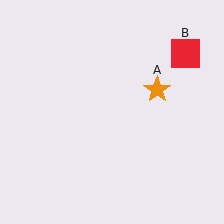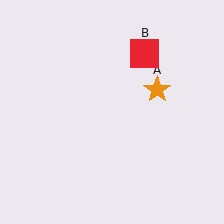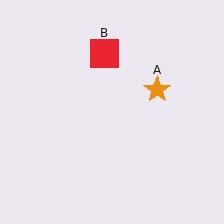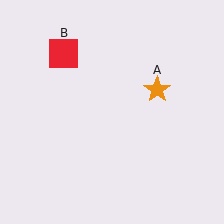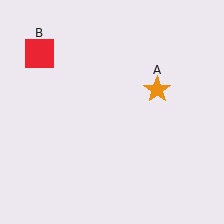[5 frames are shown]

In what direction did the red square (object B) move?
The red square (object B) moved left.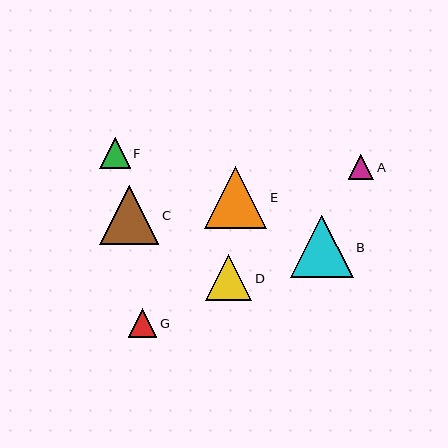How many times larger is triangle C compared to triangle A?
Triangle C is approximately 2.3 times the size of triangle A.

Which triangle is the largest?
Triangle B is the largest with a size of approximately 62 pixels.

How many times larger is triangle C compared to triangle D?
Triangle C is approximately 1.3 times the size of triangle D.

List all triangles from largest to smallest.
From largest to smallest: B, E, C, D, F, G, A.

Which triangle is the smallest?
Triangle A is the smallest with a size of approximately 25 pixels.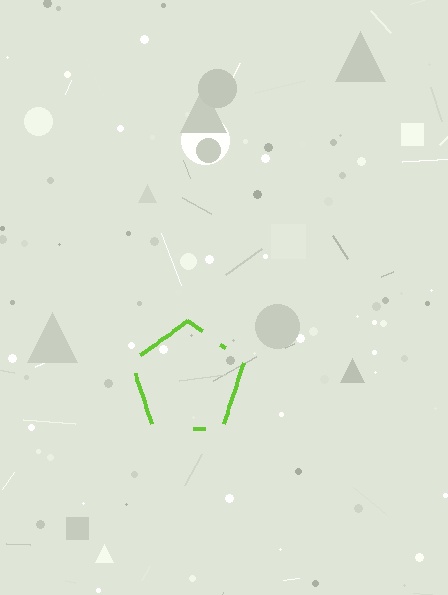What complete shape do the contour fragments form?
The contour fragments form a pentagon.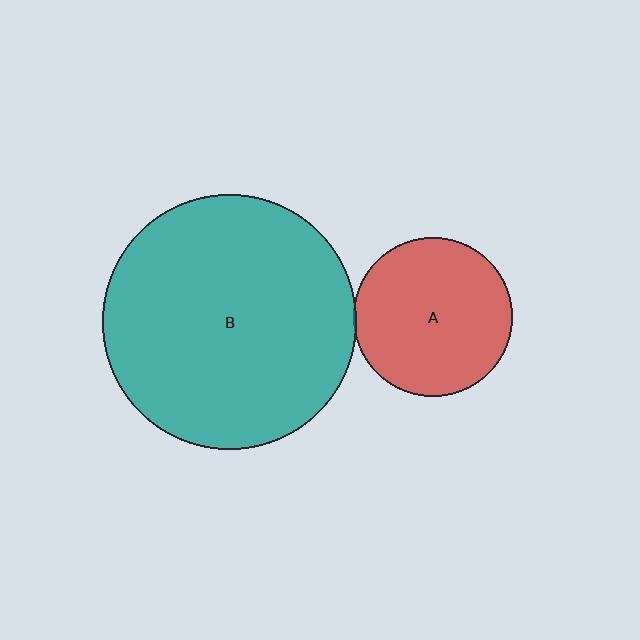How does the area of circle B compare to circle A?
Approximately 2.6 times.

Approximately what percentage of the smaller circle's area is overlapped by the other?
Approximately 5%.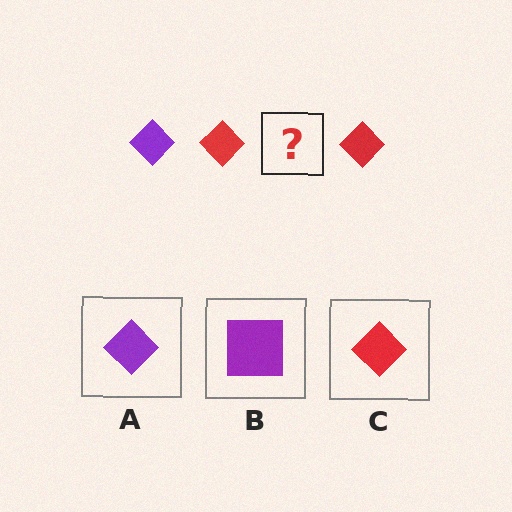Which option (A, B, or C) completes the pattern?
A.